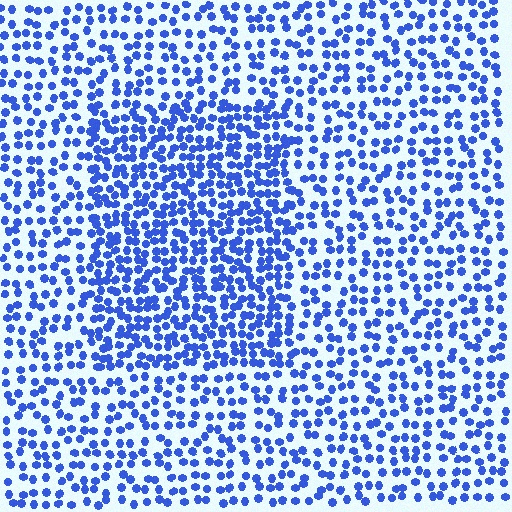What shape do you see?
I see a rectangle.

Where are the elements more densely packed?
The elements are more densely packed inside the rectangle boundary.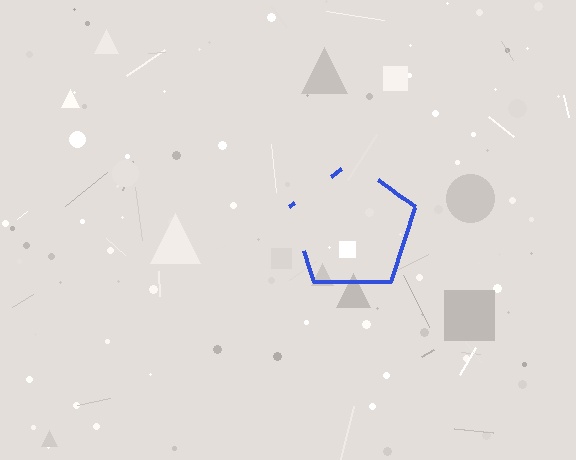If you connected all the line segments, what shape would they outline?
They would outline a pentagon.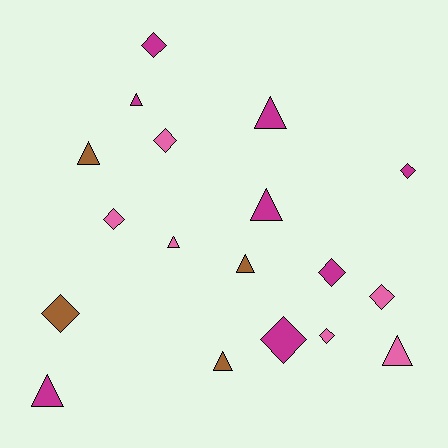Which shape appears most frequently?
Triangle, with 9 objects.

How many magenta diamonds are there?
There are 4 magenta diamonds.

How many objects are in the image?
There are 18 objects.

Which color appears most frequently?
Magenta, with 8 objects.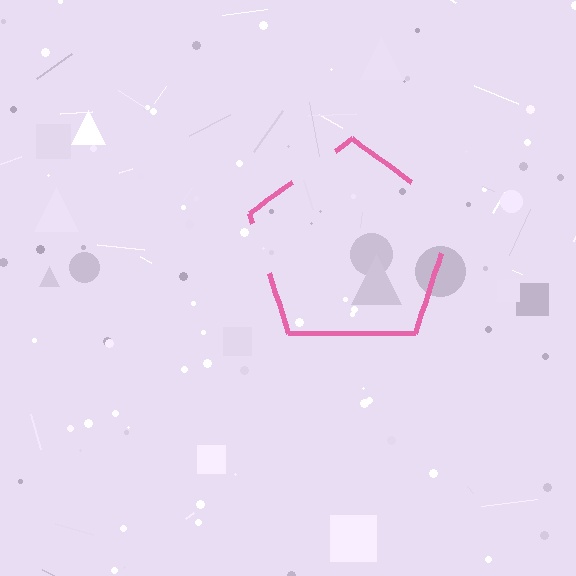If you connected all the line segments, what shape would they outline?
They would outline a pentagon.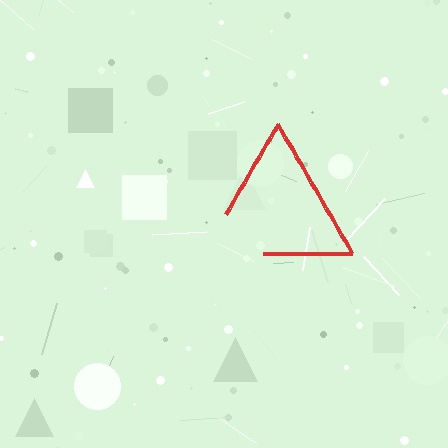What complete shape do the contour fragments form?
The contour fragments form a triangle.